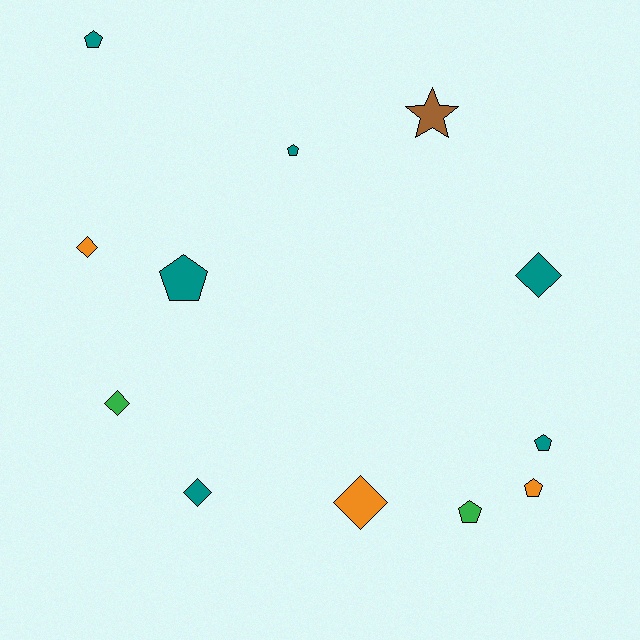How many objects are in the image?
There are 12 objects.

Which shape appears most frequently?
Pentagon, with 6 objects.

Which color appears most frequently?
Teal, with 6 objects.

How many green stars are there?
There are no green stars.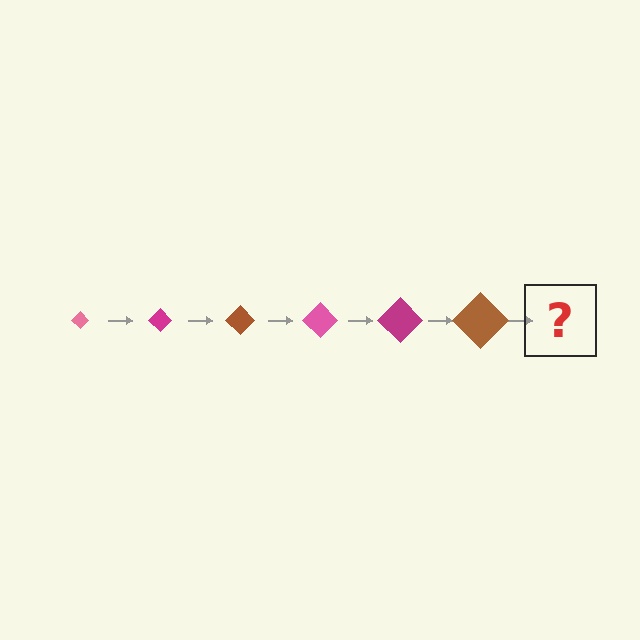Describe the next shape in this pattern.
It should be a pink diamond, larger than the previous one.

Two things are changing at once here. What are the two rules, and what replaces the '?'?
The two rules are that the diamond grows larger each step and the color cycles through pink, magenta, and brown. The '?' should be a pink diamond, larger than the previous one.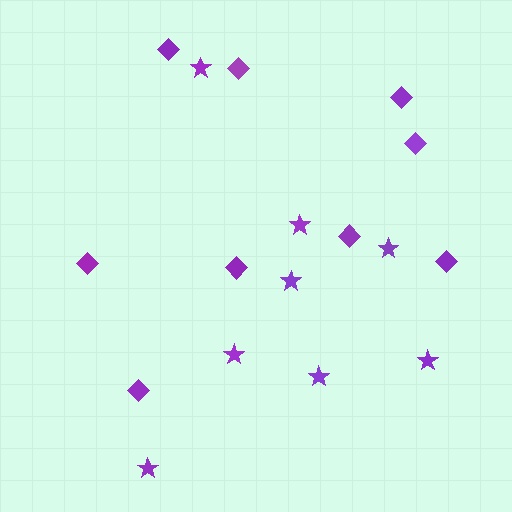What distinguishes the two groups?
There are 2 groups: one group of diamonds (9) and one group of stars (8).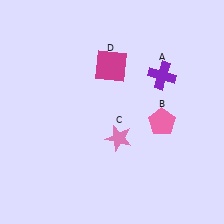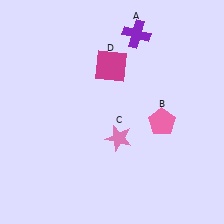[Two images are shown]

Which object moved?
The purple cross (A) moved up.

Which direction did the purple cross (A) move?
The purple cross (A) moved up.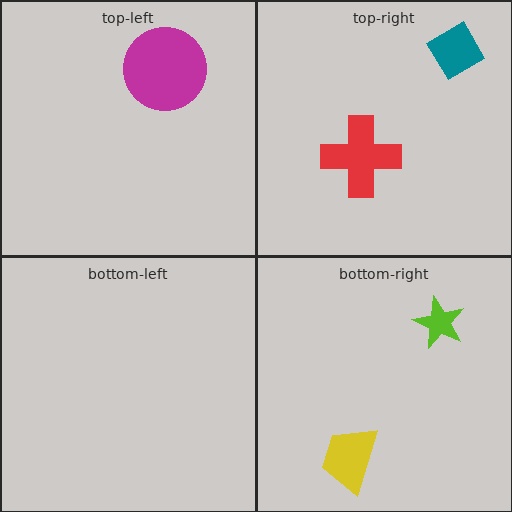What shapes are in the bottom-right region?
The yellow trapezoid, the lime star.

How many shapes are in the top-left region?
2.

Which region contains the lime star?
The bottom-right region.